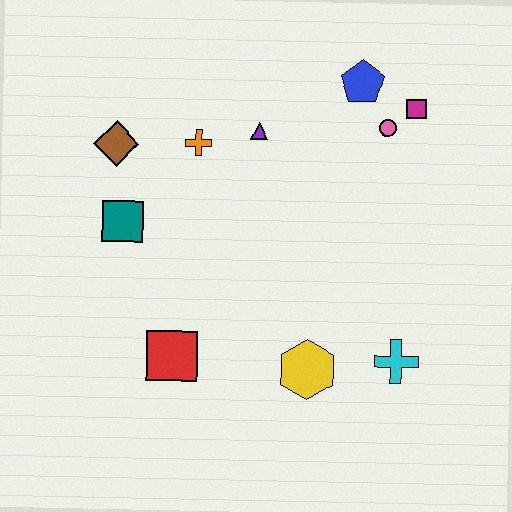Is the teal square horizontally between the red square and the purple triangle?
No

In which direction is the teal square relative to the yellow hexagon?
The teal square is to the left of the yellow hexagon.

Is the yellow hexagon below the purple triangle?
Yes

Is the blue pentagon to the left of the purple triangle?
No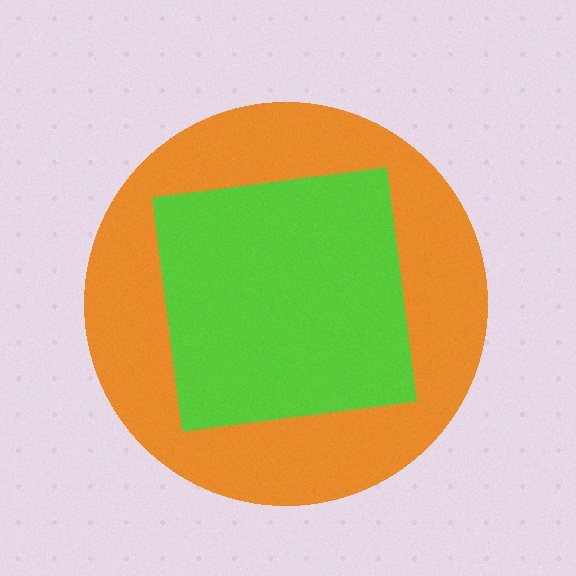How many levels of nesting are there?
2.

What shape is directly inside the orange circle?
The lime square.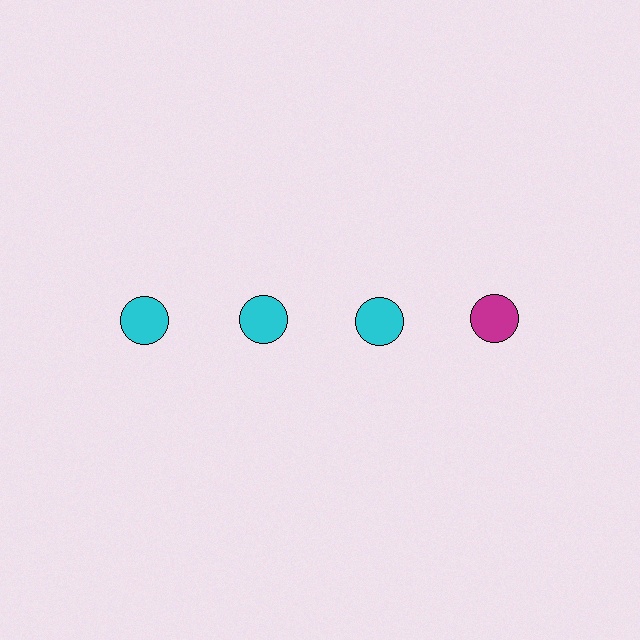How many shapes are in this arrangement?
There are 4 shapes arranged in a grid pattern.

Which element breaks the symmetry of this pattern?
The magenta circle in the top row, second from right column breaks the symmetry. All other shapes are cyan circles.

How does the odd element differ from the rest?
It has a different color: magenta instead of cyan.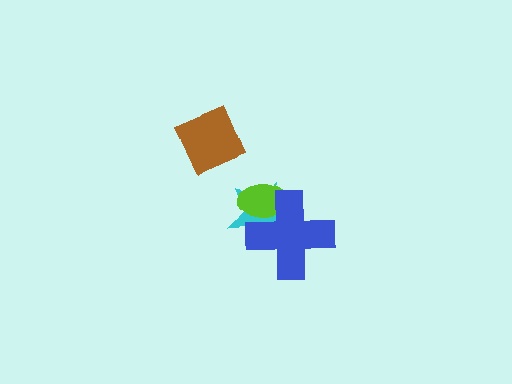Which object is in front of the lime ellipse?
The blue cross is in front of the lime ellipse.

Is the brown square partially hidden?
No, no other shape covers it.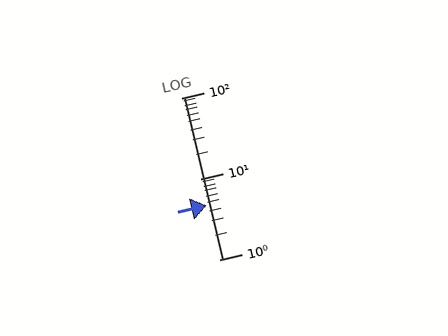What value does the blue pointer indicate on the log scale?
The pointer indicates approximately 4.6.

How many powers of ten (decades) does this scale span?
The scale spans 2 decades, from 1 to 100.